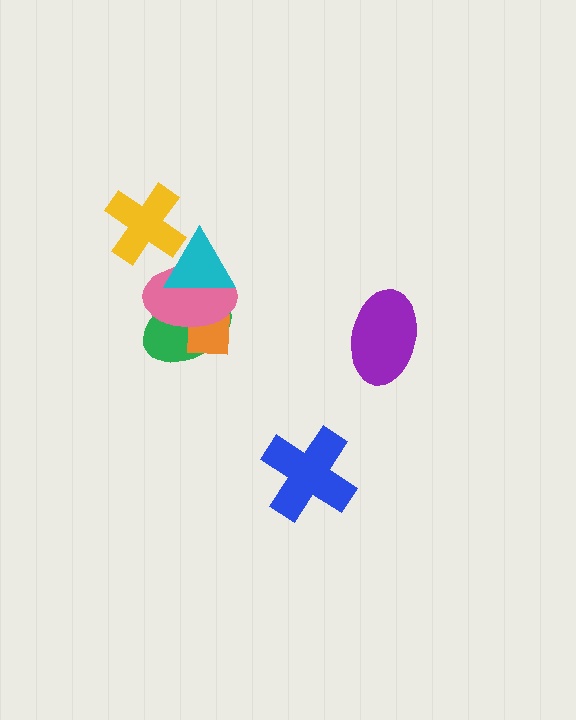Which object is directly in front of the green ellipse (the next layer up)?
The orange square is directly in front of the green ellipse.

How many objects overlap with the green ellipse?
3 objects overlap with the green ellipse.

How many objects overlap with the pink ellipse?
3 objects overlap with the pink ellipse.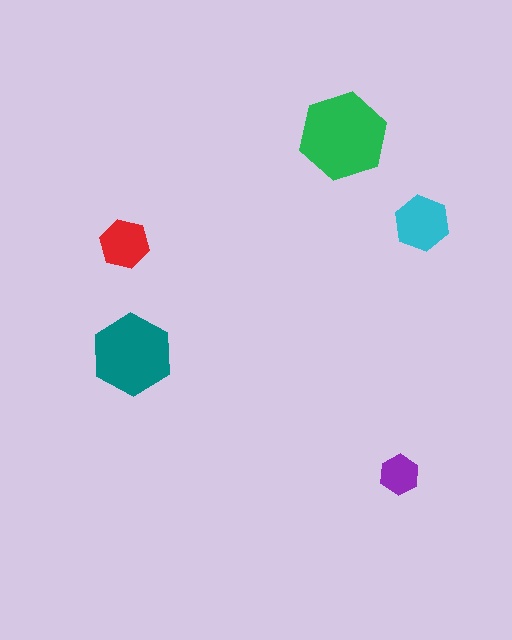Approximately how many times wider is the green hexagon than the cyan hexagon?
About 1.5 times wider.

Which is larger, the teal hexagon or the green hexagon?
The green one.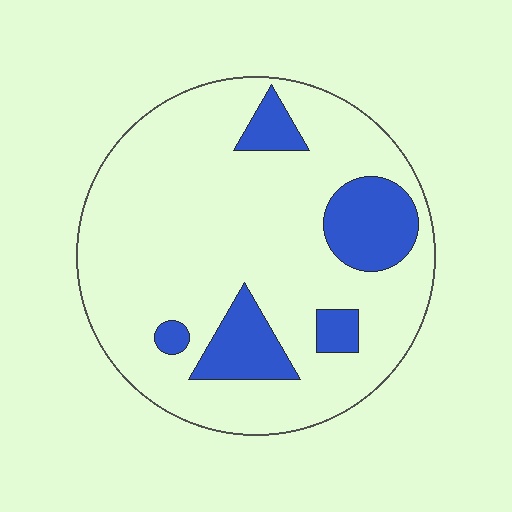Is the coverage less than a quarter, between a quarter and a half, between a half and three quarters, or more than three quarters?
Less than a quarter.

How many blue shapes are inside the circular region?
5.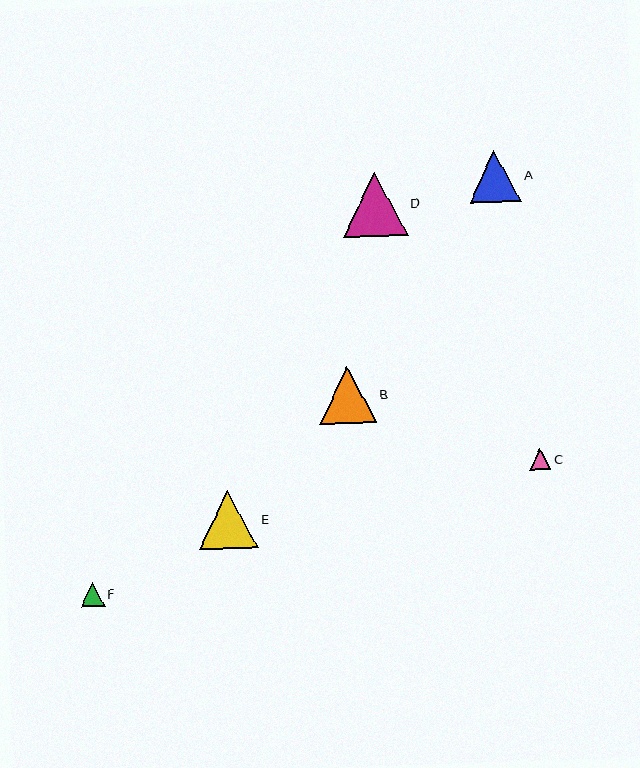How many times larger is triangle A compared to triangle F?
Triangle A is approximately 2.2 times the size of triangle F.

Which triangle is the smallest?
Triangle C is the smallest with a size of approximately 21 pixels.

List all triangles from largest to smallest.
From largest to smallest: D, E, B, A, F, C.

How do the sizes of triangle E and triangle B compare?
Triangle E and triangle B are approximately the same size.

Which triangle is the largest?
Triangle D is the largest with a size of approximately 64 pixels.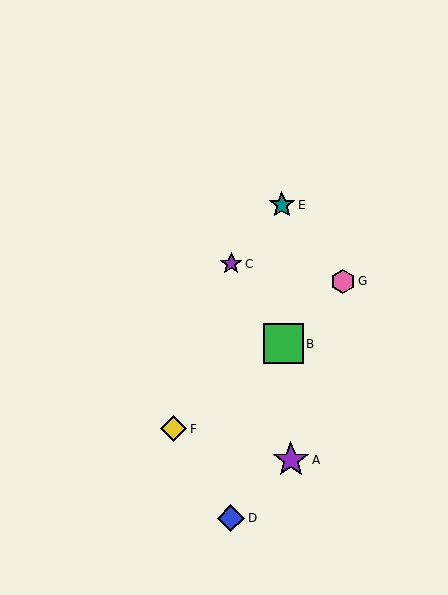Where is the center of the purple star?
The center of the purple star is at (231, 264).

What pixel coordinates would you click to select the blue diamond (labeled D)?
Click at (231, 518) to select the blue diamond D.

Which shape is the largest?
The green square (labeled B) is the largest.